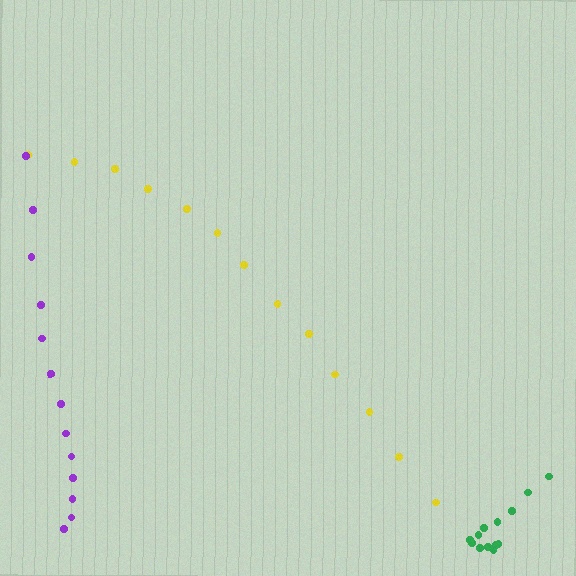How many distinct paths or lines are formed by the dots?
There are 3 distinct paths.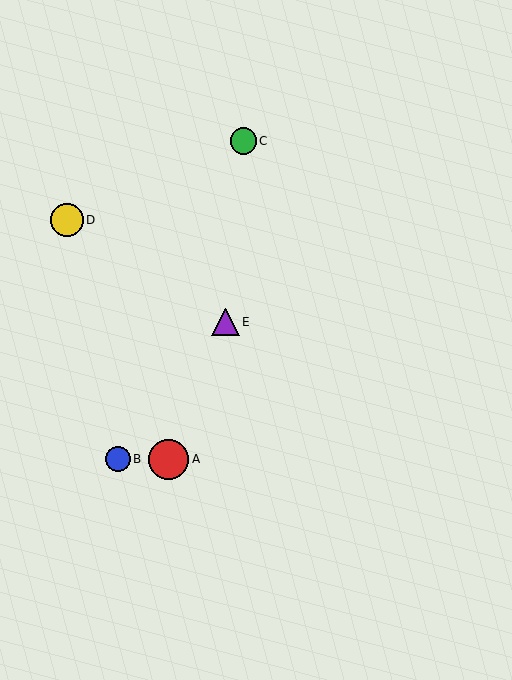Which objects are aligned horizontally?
Objects A, B are aligned horizontally.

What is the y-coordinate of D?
Object D is at y≈220.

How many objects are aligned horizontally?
2 objects (A, B) are aligned horizontally.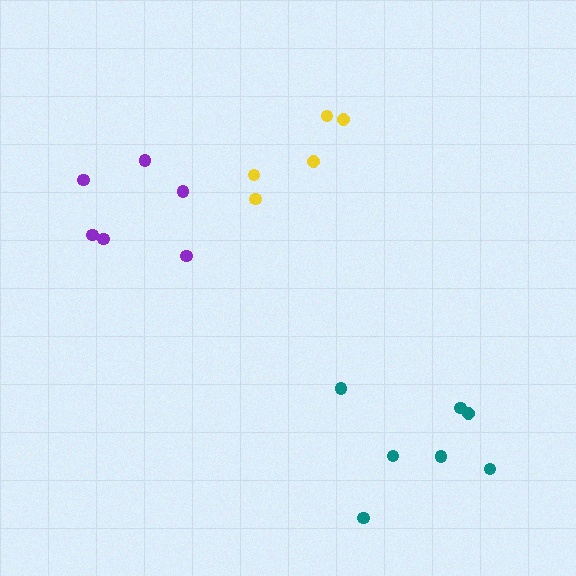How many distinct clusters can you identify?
There are 3 distinct clusters.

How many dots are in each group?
Group 1: 5 dots, Group 2: 7 dots, Group 3: 6 dots (18 total).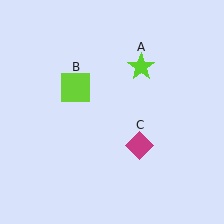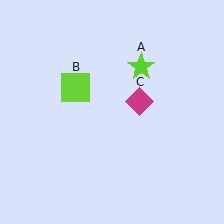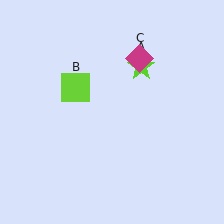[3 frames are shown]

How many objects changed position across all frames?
1 object changed position: magenta diamond (object C).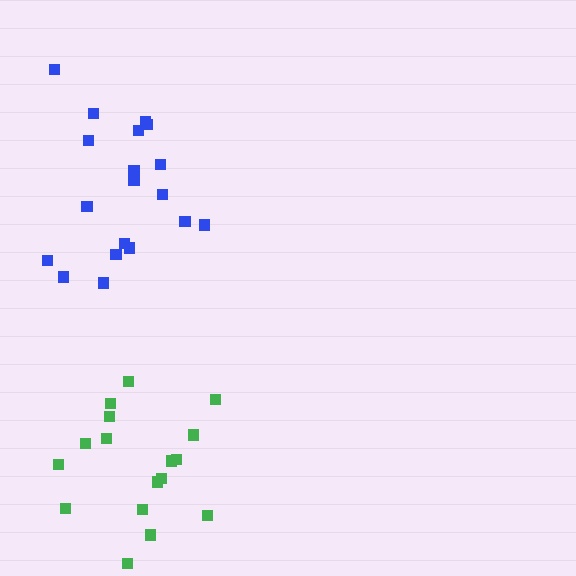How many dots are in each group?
Group 1: 17 dots, Group 2: 19 dots (36 total).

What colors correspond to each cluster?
The clusters are colored: green, blue.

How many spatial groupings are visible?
There are 2 spatial groupings.